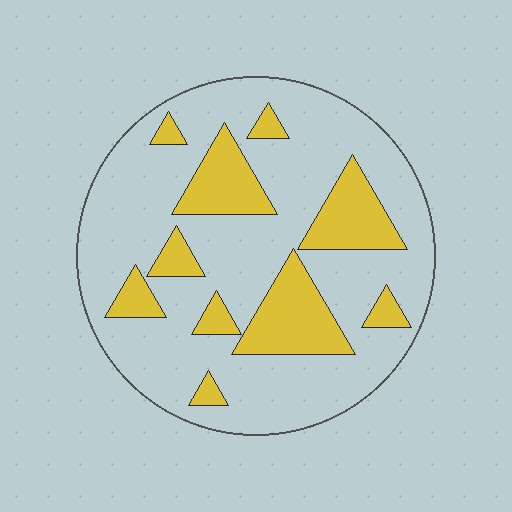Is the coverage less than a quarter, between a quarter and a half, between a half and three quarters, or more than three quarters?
Less than a quarter.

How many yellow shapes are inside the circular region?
10.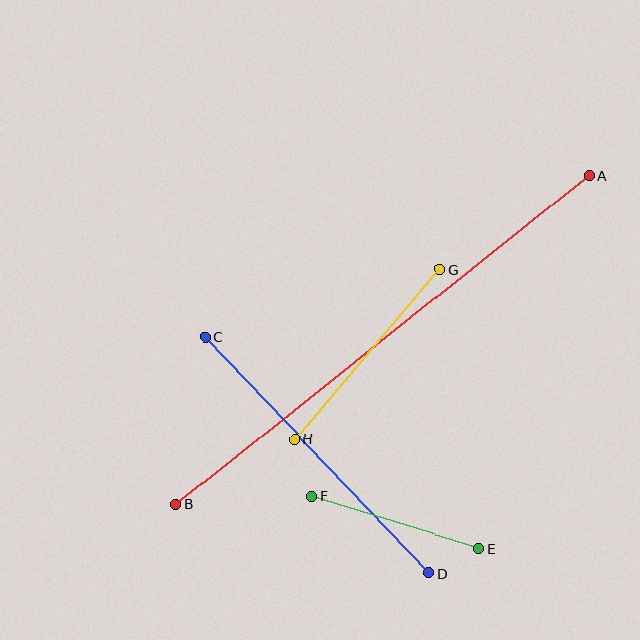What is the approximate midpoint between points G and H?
The midpoint is at approximately (367, 354) pixels.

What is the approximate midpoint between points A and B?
The midpoint is at approximately (382, 340) pixels.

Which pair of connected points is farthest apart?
Points A and B are farthest apart.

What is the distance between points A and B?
The distance is approximately 528 pixels.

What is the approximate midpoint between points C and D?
The midpoint is at approximately (317, 455) pixels.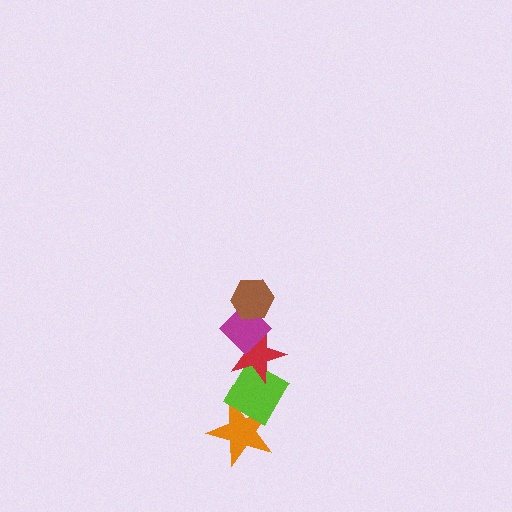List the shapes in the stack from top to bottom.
From top to bottom: the brown hexagon, the magenta diamond, the red star, the lime diamond, the orange star.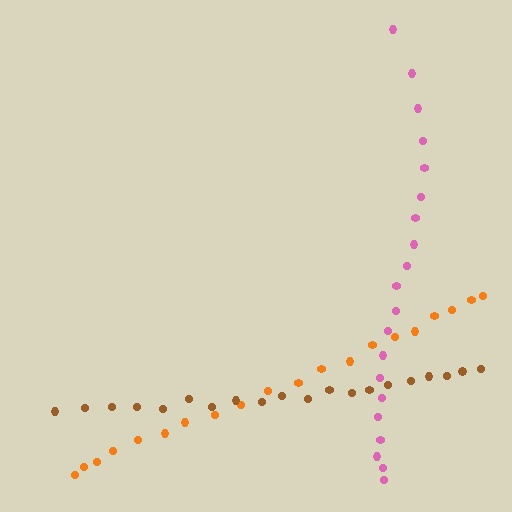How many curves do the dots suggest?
There are 3 distinct paths.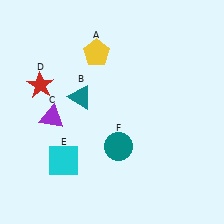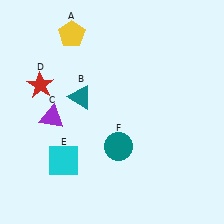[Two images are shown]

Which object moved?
The yellow pentagon (A) moved left.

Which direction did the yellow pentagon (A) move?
The yellow pentagon (A) moved left.